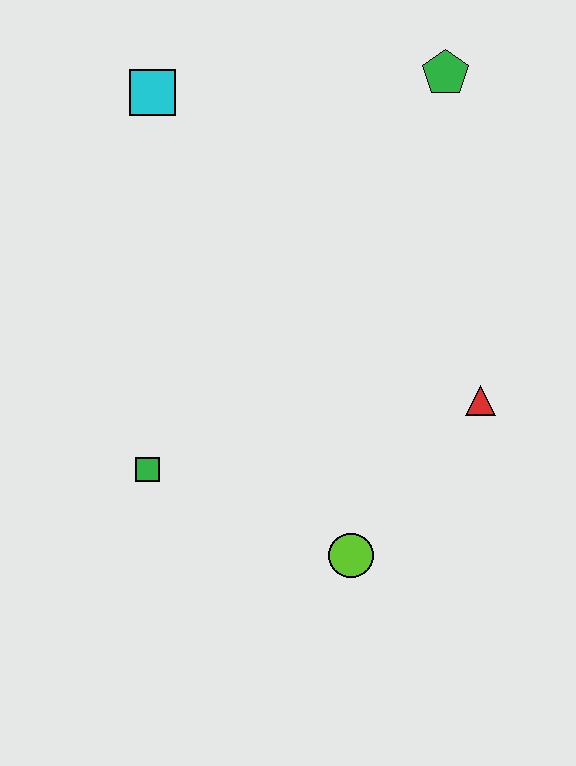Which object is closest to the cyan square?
The green pentagon is closest to the cyan square.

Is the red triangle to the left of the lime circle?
No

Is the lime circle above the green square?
No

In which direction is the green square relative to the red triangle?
The green square is to the left of the red triangle.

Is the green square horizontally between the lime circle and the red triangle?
No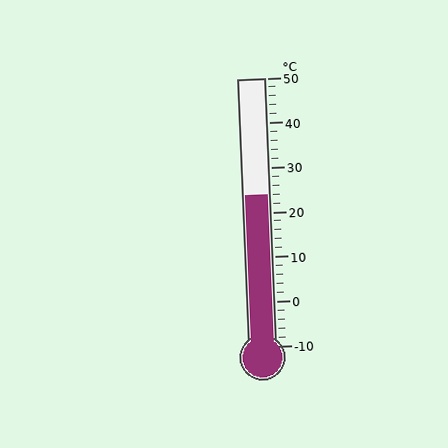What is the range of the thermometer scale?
The thermometer scale ranges from -10°C to 50°C.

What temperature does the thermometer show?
The thermometer shows approximately 24°C.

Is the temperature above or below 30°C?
The temperature is below 30°C.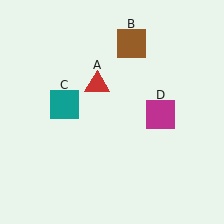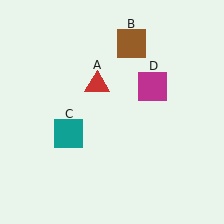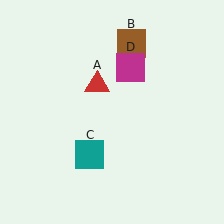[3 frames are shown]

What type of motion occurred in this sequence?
The teal square (object C), magenta square (object D) rotated counterclockwise around the center of the scene.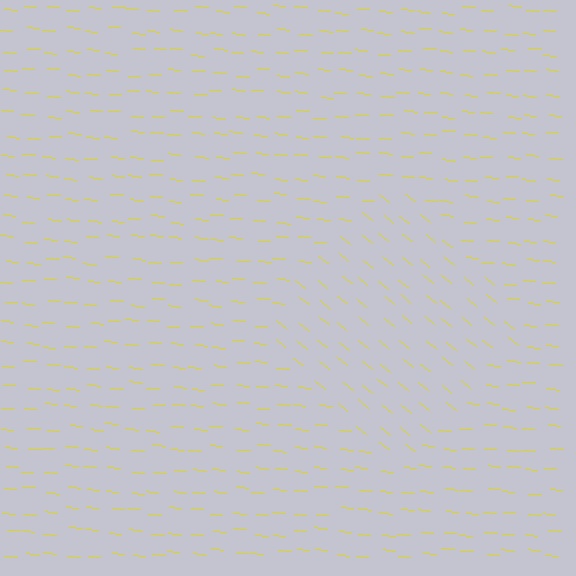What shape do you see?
I see a diamond.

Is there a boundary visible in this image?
Yes, there is a texture boundary formed by a change in line orientation.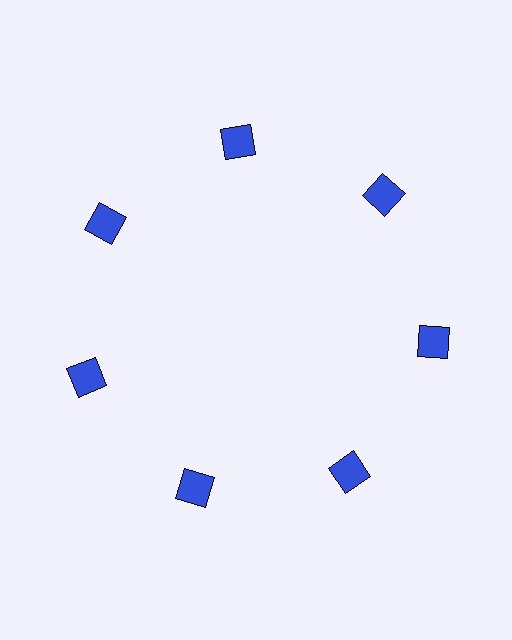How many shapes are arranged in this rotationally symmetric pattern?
There are 7 shapes, arranged in 7 groups of 1.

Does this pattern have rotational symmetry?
Yes, this pattern has 7-fold rotational symmetry. It looks the same after rotating 51 degrees around the center.